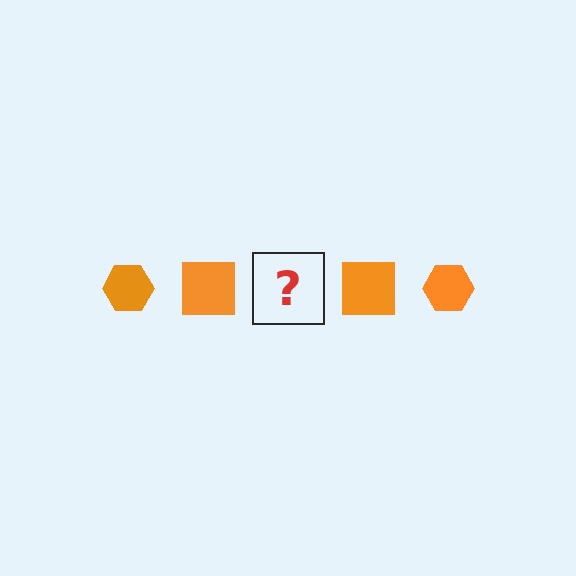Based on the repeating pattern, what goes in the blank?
The blank should be an orange hexagon.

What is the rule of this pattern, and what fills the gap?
The rule is that the pattern cycles through hexagon, square shapes in orange. The gap should be filled with an orange hexagon.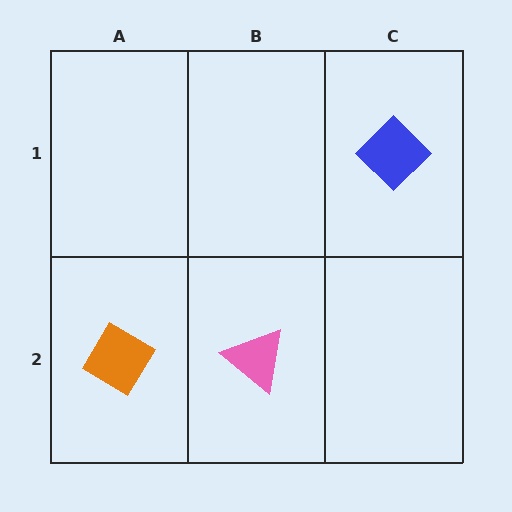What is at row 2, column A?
An orange diamond.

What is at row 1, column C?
A blue diamond.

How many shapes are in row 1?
1 shape.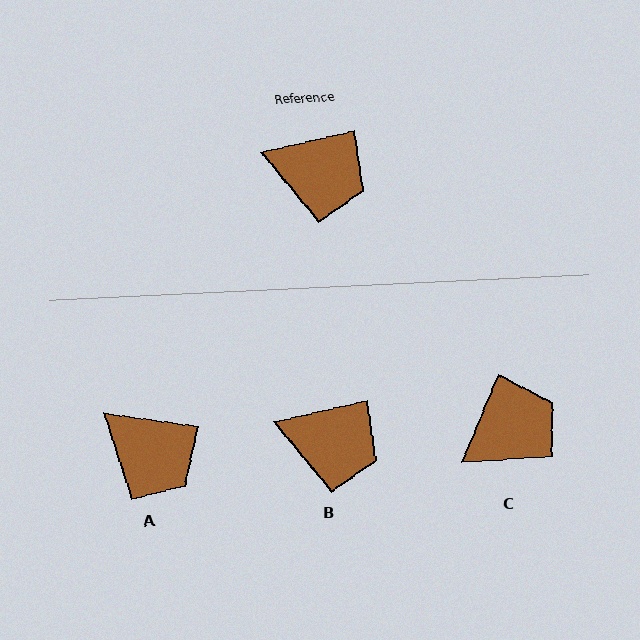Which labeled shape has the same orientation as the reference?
B.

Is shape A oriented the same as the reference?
No, it is off by about 21 degrees.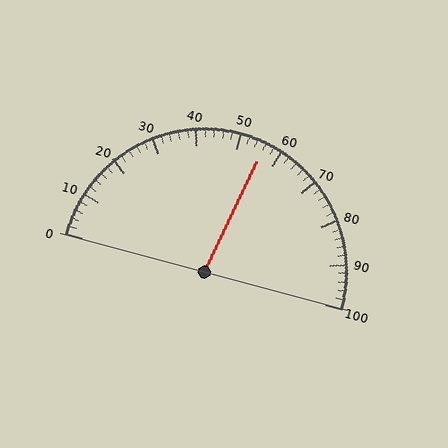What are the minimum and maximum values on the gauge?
The gauge ranges from 0 to 100.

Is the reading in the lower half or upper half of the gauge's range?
The reading is in the upper half of the range (0 to 100).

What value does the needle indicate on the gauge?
The needle indicates approximately 56.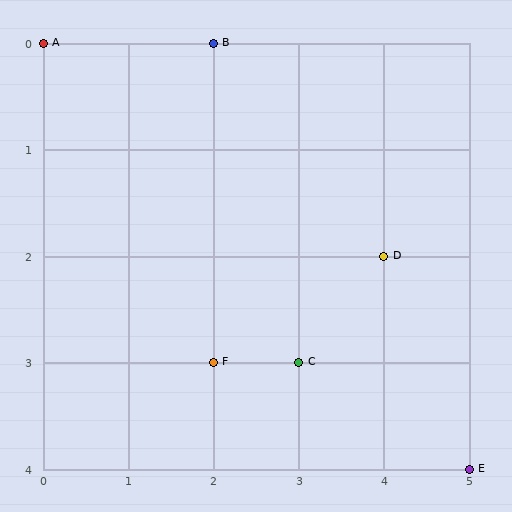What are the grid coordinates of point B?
Point B is at grid coordinates (2, 0).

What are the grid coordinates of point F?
Point F is at grid coordinates (2, 3).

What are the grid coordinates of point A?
Point A is at grid coordinates (0, 0).